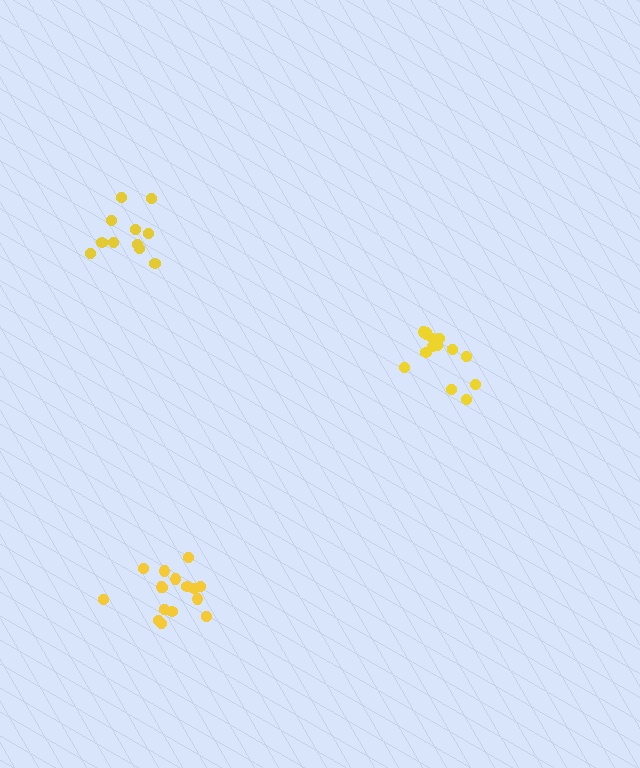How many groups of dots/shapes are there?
There are 3 groups.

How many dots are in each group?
Group 1: 16 dots, Group 2: 14 dots, Group 3: 11 dots (41 total).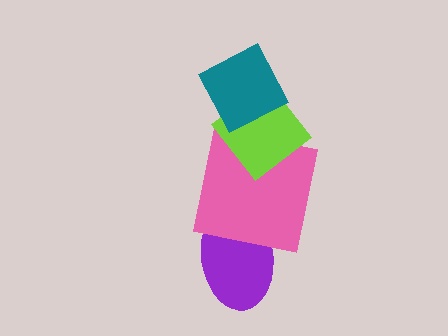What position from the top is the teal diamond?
The teal diamond is 1st from the top.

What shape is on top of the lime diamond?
The teal diamond is on top of the lime diamond.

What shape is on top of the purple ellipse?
The pink square is on top of the purple ellipse.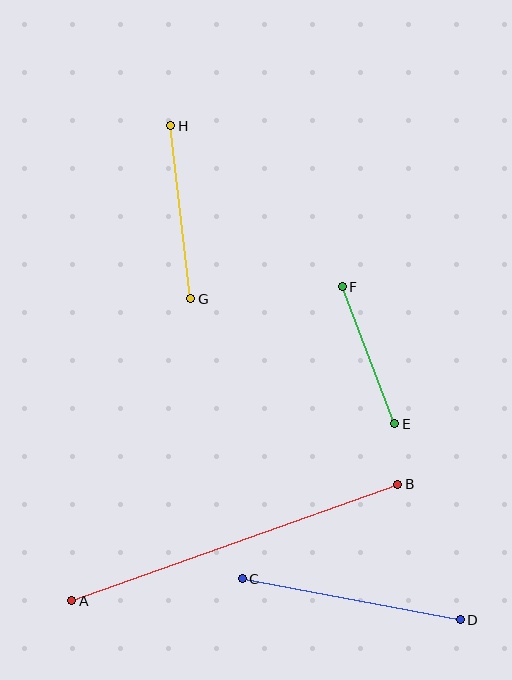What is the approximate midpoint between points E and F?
The midpoint is at approximately (368, 355) pixels.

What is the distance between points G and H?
The distance is approximately 174 pixels.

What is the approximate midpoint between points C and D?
The midpoint is at approximately (351, 599) pixels.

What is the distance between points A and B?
The distance is approximately 346 pixels.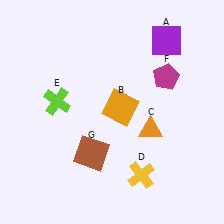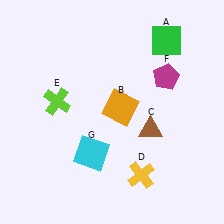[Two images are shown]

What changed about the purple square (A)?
In Image 1, A is purple. In Image 2, it changed to green.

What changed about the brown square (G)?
In Image 1, G is brown. In Image 2, it changed to cyan.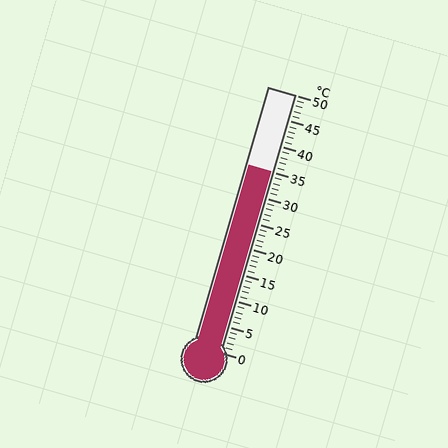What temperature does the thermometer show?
The thermometer shows approximately 35°C.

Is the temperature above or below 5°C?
The temperature is above 5°C.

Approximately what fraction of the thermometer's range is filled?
The thermometer is filled to approximately 70% of its range.